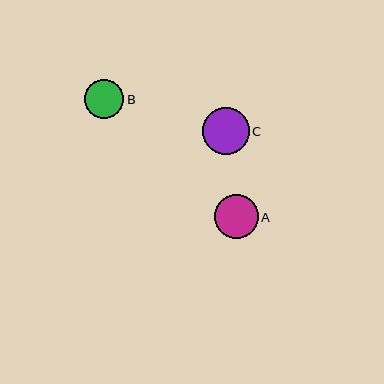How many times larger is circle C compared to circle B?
Circle C is approximately 1.2 times the size of circle B.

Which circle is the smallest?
Circle B is the smallest with a size of approximately 39 pixels.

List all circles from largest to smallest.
From largest to smallest: C, A, B.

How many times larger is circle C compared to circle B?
Circle C is approximately 1.2 times the size of circle B.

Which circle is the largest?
Circle C is the largest with a size of approximately 47 pixels.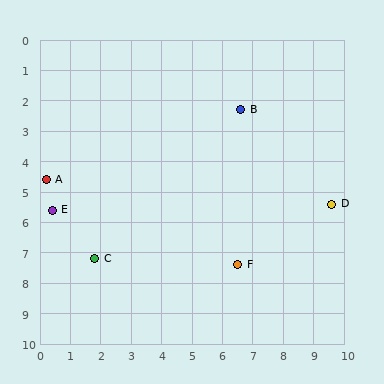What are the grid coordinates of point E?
Point E is at approximately (0.4, 5.6).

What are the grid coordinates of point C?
Point C is at approximately (1.8, 7.2).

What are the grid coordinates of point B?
Point B is at approximately (6.6, 2.3).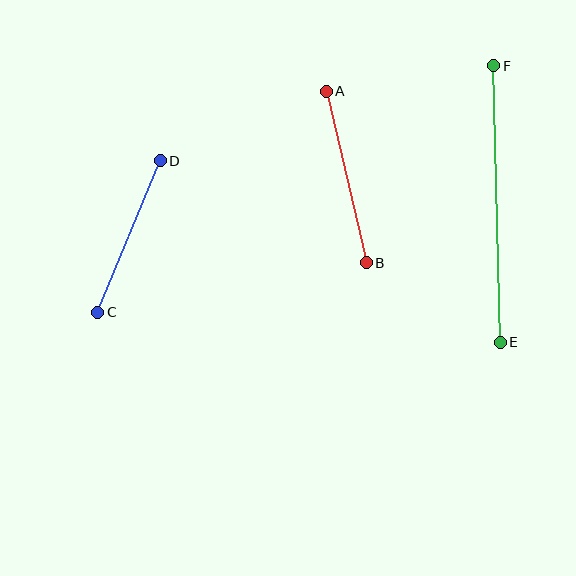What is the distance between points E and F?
The distance is approximately 277 pixels.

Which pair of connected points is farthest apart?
Points E and F are farthest apart.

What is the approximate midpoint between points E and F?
The midpoint is at approximately (497, 204) pixels.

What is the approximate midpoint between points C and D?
The midpoint is at approximately (129, 236) pixels.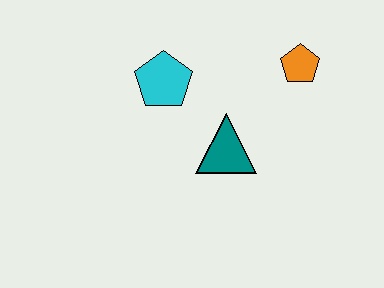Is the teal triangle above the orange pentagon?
No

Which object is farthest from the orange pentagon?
The cyan pentagon is farthest from the orange pentagon.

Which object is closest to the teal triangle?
The cyan pentagon is closest to the teal triangle.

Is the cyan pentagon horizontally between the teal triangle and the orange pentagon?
No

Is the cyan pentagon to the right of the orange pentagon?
No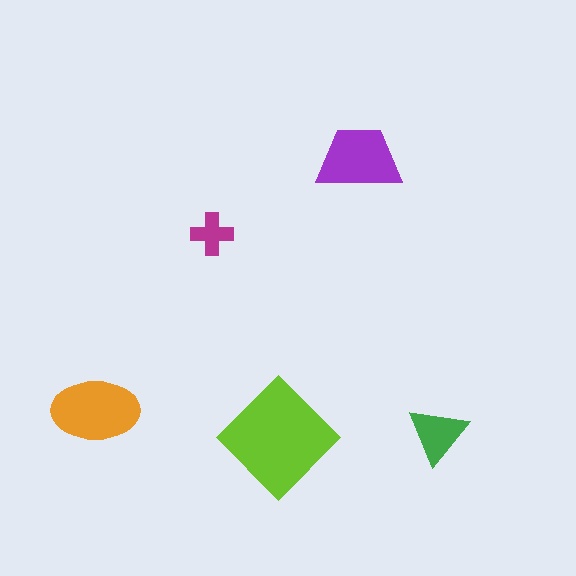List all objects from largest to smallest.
The lime diamond, the orange ellipse, the purple trapezoid, the green triangle, the magenta cross.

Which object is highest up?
The purple trapezoid is topmost.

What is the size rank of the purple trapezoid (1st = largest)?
3rd.